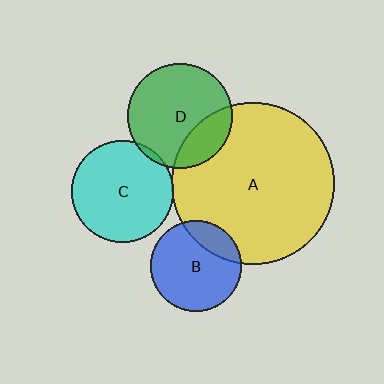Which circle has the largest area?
Circle A (yellow).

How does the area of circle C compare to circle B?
Approximately 1.3 times.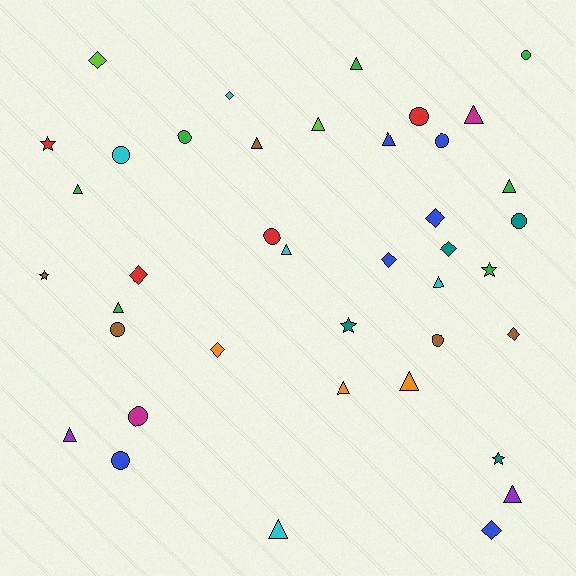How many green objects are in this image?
There are 7 green objects.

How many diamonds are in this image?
There are 9 diamonds.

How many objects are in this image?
There are 40 objects.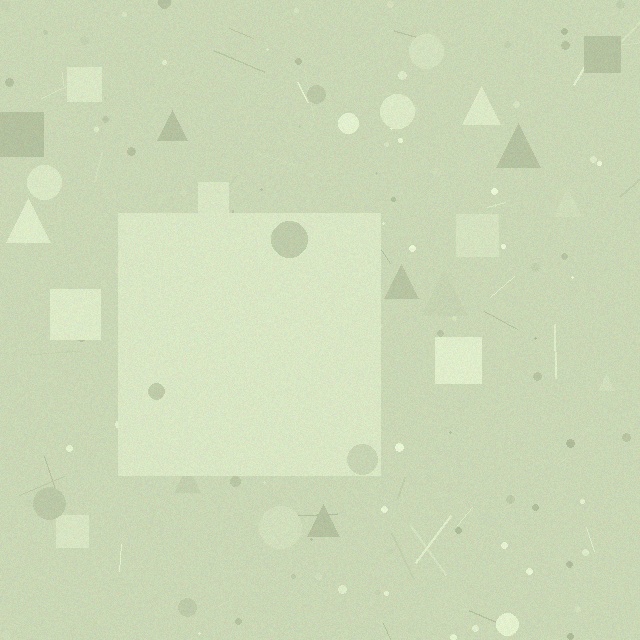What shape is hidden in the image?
A square is hidden in the image.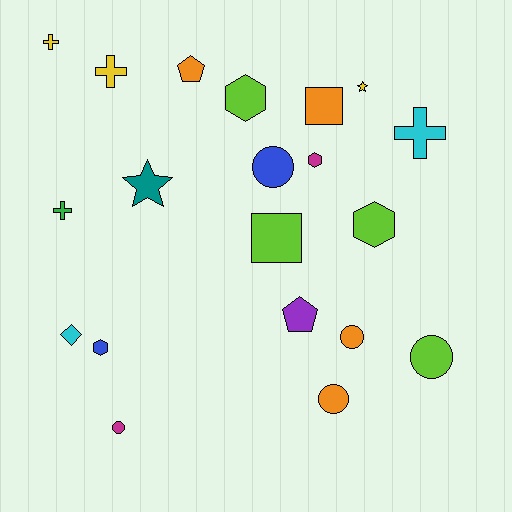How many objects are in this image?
There are 20 objects.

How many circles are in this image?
There are 5 circles.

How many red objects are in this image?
There are no red objects.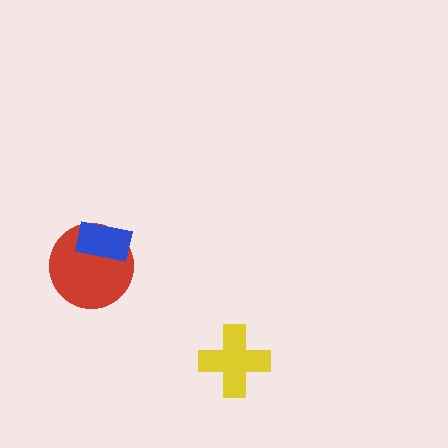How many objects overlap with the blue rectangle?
1 object overlaps with the blue rectangle.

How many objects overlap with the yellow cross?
0 objects overlap with the yellow cross.